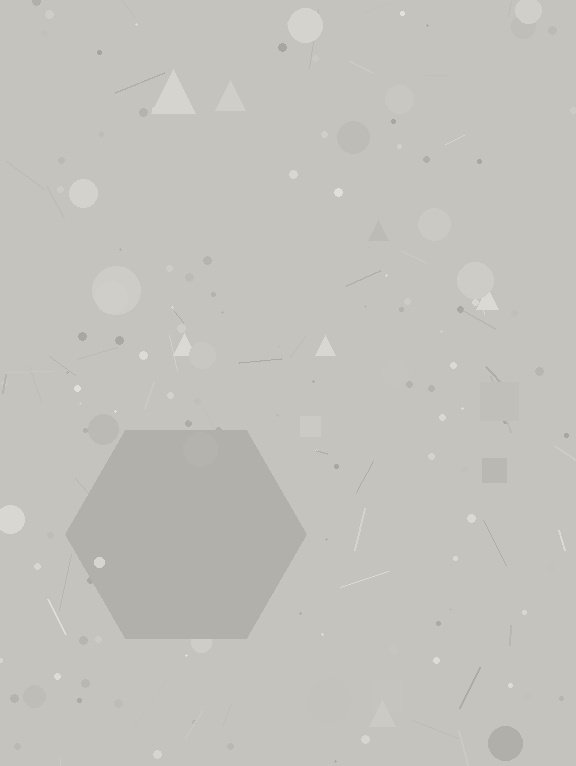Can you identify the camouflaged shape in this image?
The camouflaged shape is a hexagon.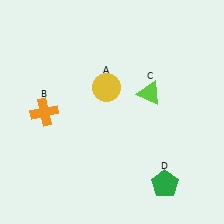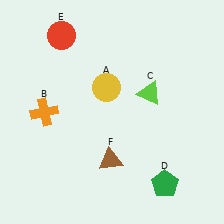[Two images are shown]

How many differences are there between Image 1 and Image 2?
There are 2 differences between the two images.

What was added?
A red circle (E), a brown triangle (F) were added in Image 2.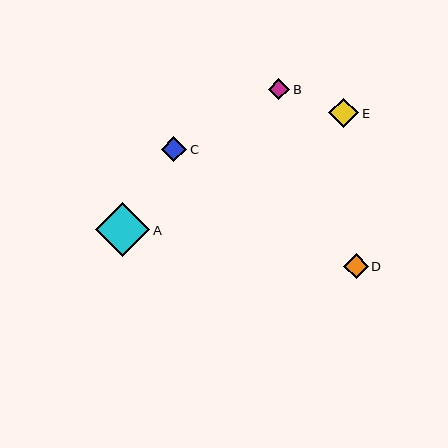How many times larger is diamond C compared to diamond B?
Diamond C is approximately 1.2 times the size of diamond B.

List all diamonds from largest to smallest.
From largest to smallest: A, E, C, D, B.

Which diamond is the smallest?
Diamond B is the smallest with a size of approximately 21 pixels.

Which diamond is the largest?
Diamond A is the largest with a size of approximately 54 pixels.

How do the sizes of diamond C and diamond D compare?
Diamond C and diamond D are approximately the same size.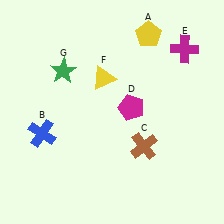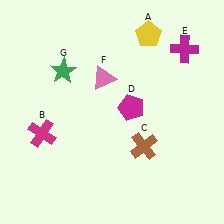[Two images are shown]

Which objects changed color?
B changed from blue to magenta. F changed from yellow to pink.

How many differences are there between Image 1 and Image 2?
There are 2 differences between the two images.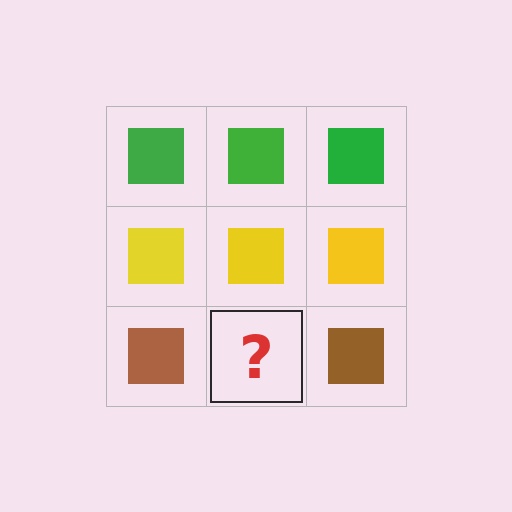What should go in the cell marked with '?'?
The missing cell should contain a brown square.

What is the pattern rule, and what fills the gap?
The rule is that each row has a consistent color. The gap should be filled with a brown square.